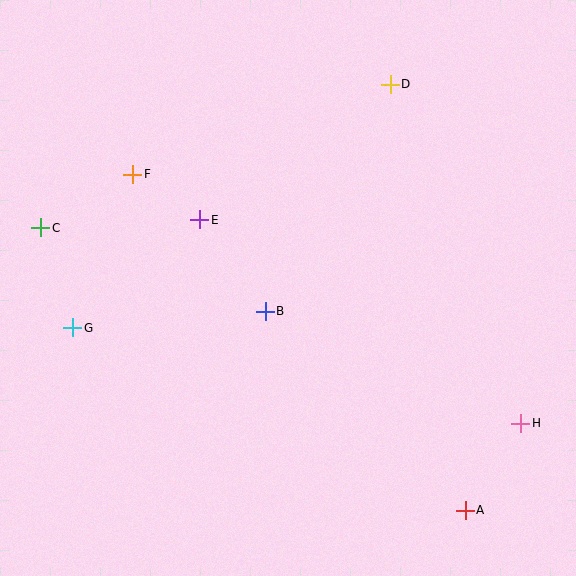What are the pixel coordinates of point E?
Point E is at (200, 220).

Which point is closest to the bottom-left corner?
Point G is closest to the bottom-left corner.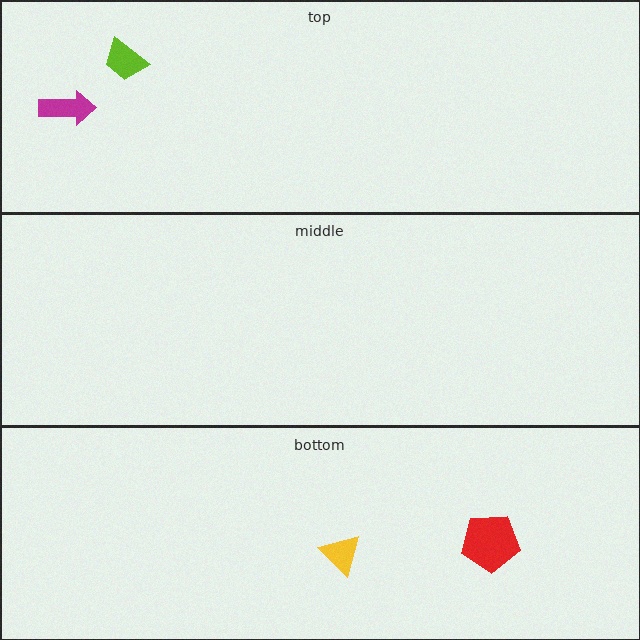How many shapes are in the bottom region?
2.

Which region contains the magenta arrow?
The top region.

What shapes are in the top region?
The lime trapezoid, the magenta arrow.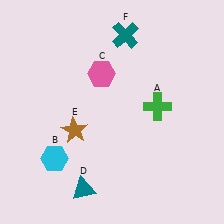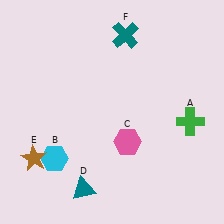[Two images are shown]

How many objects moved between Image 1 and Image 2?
3 objects moved between the two images.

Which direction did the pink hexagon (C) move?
The pink hexagon (C) moved down.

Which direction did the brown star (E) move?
The brown star (E) moved left.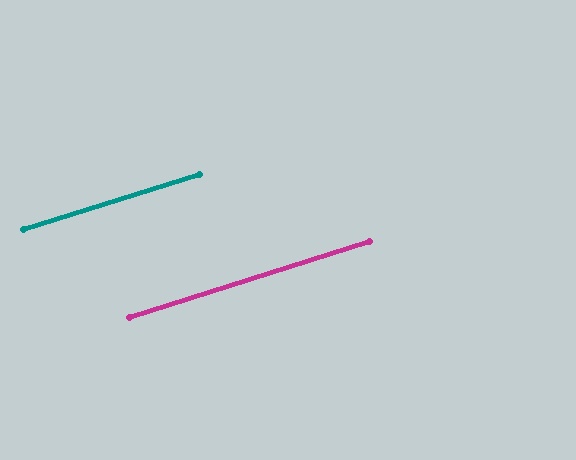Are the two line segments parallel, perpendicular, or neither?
Parallel — their directions differ by only 0.3°.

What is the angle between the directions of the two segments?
Approximately 0 degrees.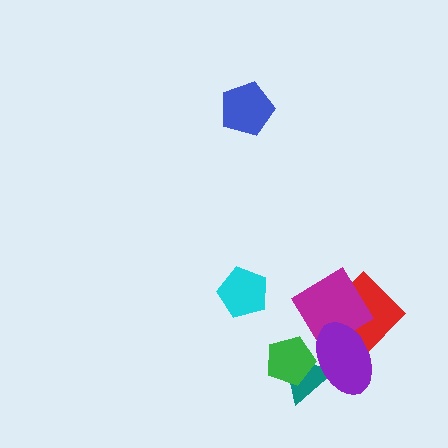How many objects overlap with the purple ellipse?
4 objects overlap with the purple ellipse.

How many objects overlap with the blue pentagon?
0 objects overlap with the blue pentagon.